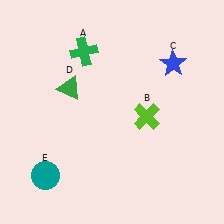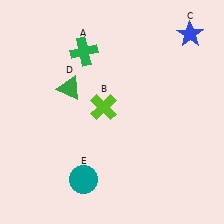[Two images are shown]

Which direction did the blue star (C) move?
The blue star (C) moved up.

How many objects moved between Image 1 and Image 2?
3 objects moved between the two images.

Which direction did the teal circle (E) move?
The teal circle (E) moved right.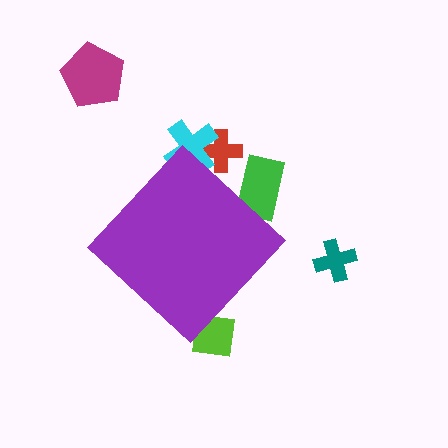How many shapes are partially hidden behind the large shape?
4 shapes are partially hidden.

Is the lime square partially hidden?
Yes, the lime square is partially hidden behind the purple diamond.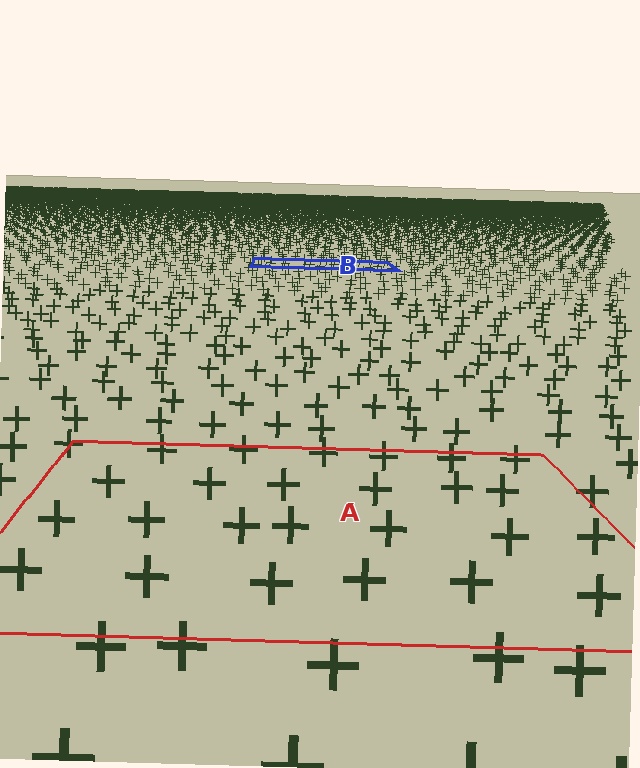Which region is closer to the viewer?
Region A is closer. The texture elements there are larger and more spread out.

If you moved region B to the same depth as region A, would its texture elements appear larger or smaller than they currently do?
They would appear larger. At a closer depth, the same texture elements are projected at a bigger on-screen size.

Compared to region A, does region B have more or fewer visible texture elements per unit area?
Region B has more texture elements per unit area — they are packed more densely because it is farther away.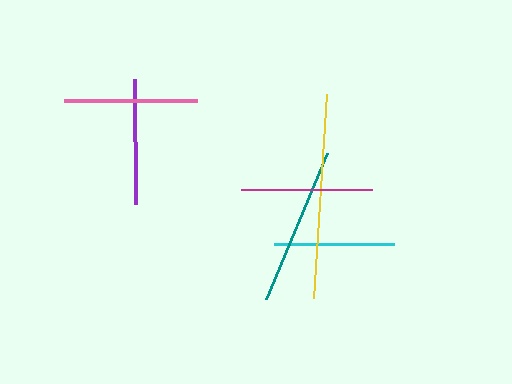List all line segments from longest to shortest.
From longest to shortest: yellow, teal, pink, magenta, purple, cyan.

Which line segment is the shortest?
The cyan line is the shortest at approximately 120 pixels.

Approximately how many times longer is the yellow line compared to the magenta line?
The yellow line is approximately 1.6 times the length of the magenta line.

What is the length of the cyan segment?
The cyan segment is approximately 120 pixels long.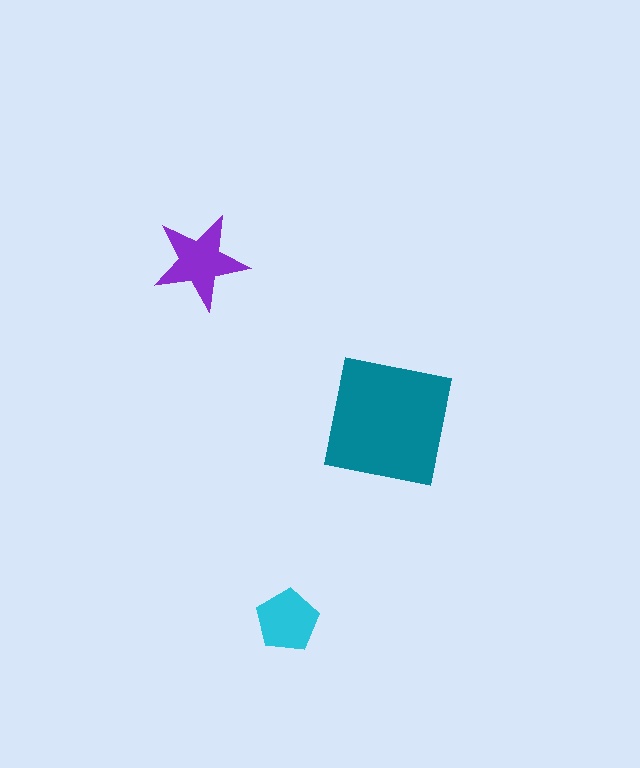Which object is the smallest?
The cyan pentagon.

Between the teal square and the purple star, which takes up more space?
The teal square.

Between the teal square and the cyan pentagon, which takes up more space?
The teal square.